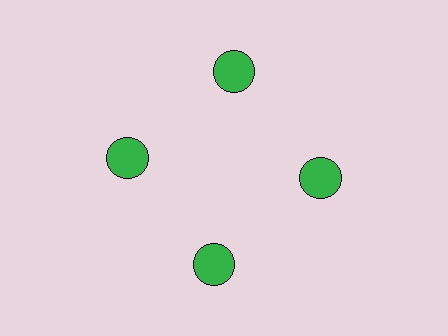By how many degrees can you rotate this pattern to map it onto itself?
The pattern maps onto itself every 90 degrees of rotation.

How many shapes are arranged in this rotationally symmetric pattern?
There are 4 shapes, arranged in 4 groups of 1.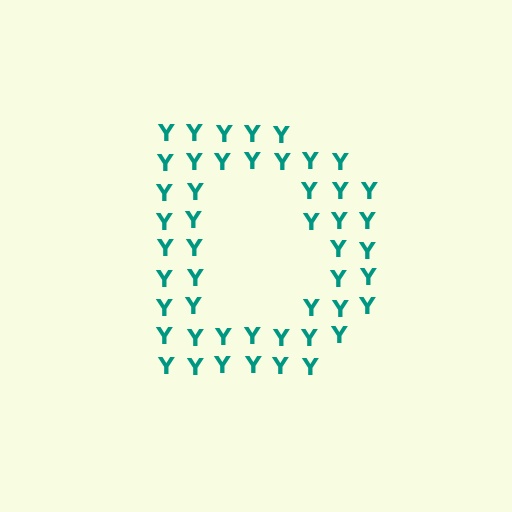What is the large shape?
The large shape is the letter D.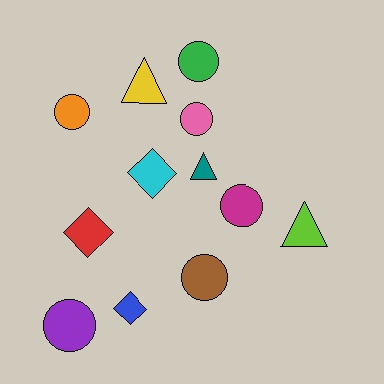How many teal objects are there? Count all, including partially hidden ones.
There is 1 teal object.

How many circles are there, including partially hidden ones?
There are 6 circles.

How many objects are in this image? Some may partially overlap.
There are 12 objects.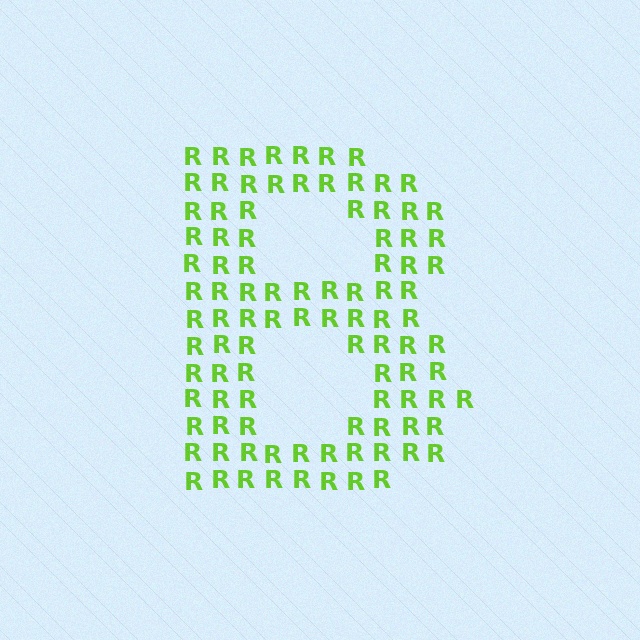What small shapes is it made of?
It is made of small letter R's.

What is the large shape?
The large shape is the letter B.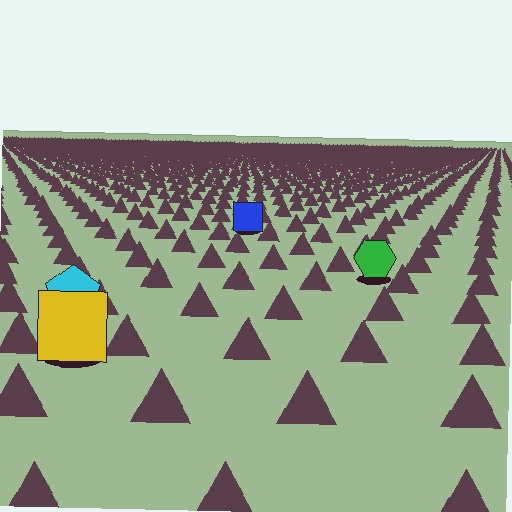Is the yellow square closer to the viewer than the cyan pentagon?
Yes. The yellow square is closer — you can tell from the texture gradient: the ground texture is coarser near it.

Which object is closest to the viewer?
The yellow square is closest. The texture marks near it are larger and more spread out.